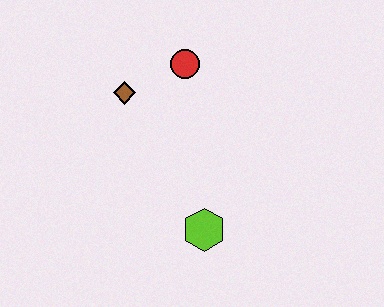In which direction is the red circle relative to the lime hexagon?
The red circle is above the lime hexagon.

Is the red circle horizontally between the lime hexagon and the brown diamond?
Yes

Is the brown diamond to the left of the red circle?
Yes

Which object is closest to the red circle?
The brown diamond is closest to the red circle.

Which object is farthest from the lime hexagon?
The red circle is farthest from the lime hexagon.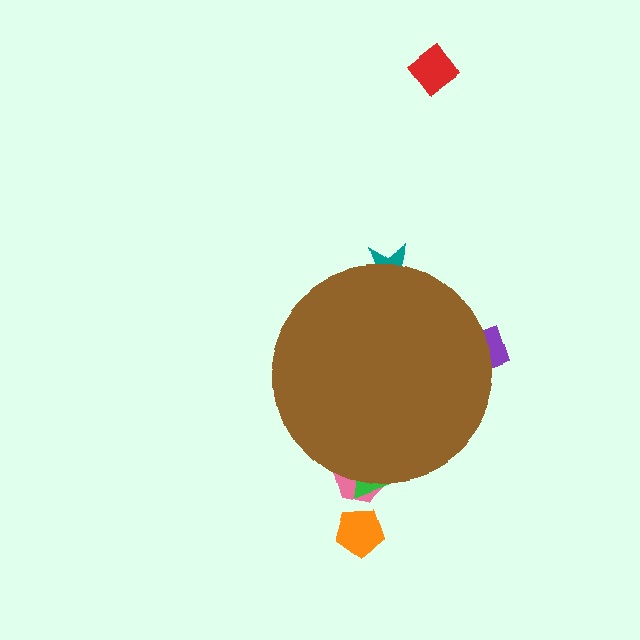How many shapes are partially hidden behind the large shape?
4 shapes are partially hidden.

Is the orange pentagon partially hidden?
No, the orange pentagon is fully visible.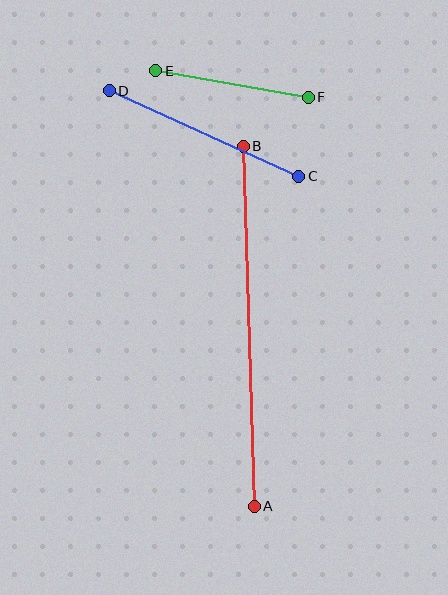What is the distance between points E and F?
The distance is approximately 155 pixels.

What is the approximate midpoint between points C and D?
The midpoint is at approximately (204, 134) pixels.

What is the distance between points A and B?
The distance is approximately 360 pixels.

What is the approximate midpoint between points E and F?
The midpoint is at approximately (232, 84) pixels.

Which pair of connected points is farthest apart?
Points A and B are farthest apart.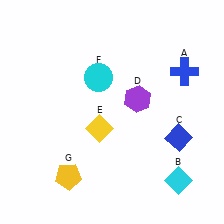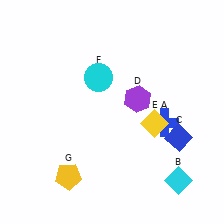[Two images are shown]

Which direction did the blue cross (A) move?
The blue cross (A) moved down.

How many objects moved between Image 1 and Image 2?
2 objects moved between the two images.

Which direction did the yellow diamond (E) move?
The yellow diamond (E) moved right.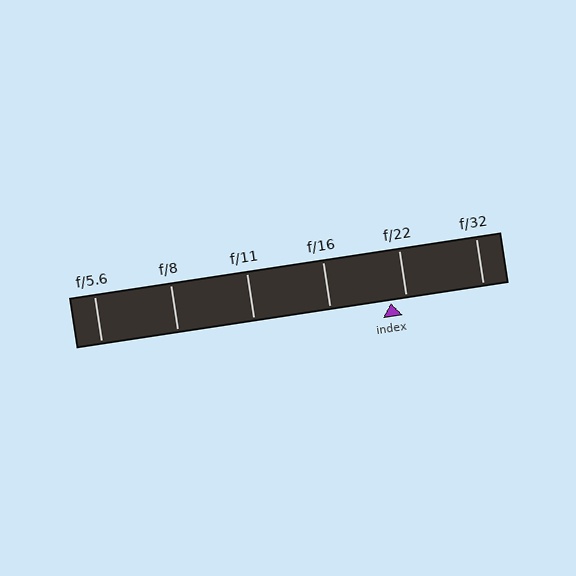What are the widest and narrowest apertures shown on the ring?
The widest aperture shown is f/5.6 and the narrowest is f/32.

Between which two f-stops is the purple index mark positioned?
The index mark is between f/16 and f/22.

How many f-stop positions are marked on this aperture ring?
There are 6 f-stop positions marked.